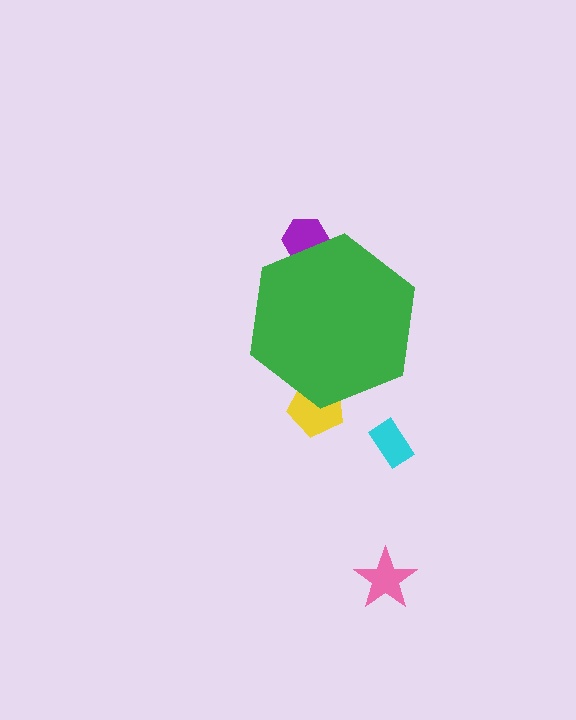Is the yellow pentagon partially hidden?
Yes, the yellow pentagon is partially hidden behind the green hexagon.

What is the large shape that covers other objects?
A green hexagon.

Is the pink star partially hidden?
No, the pink star is fully visible.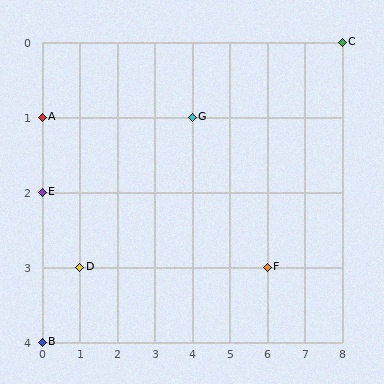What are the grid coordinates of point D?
Point D is at grid coordinates (1, 3).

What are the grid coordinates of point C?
Point C is at grid coordinates (8, 0).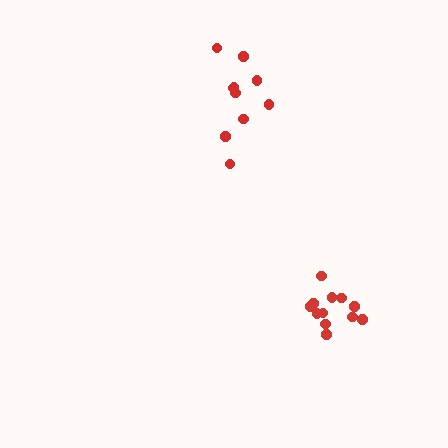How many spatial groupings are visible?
There are 2 spatial groupings.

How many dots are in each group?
Group 1: 10 dots, Group 2: 12 dots (22 total).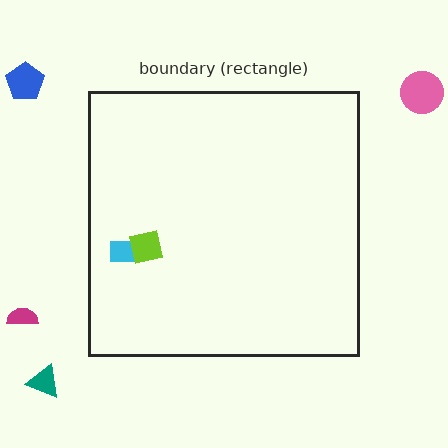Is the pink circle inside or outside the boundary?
Outside.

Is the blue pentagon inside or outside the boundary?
Outside.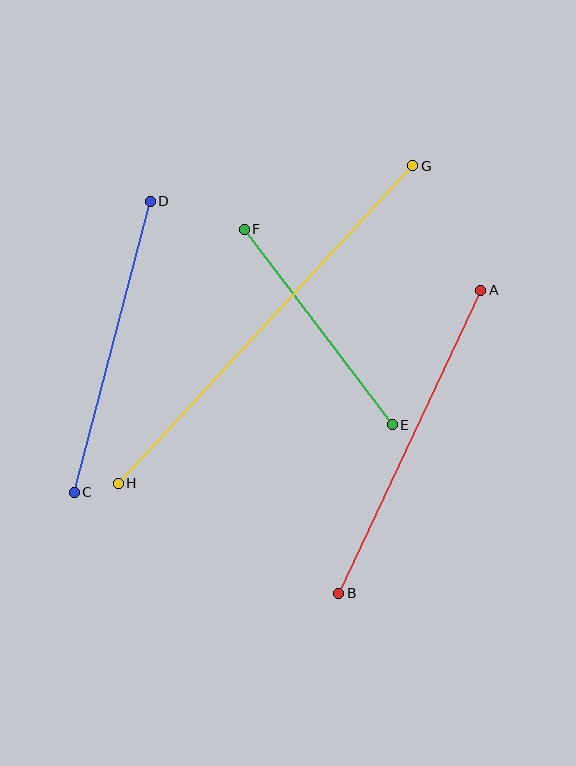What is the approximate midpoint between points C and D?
The midpoint is at approximately (112, 347) pixels.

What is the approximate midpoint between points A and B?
The midpoint is at approximately (410, 442) pixels.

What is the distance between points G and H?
The distance is approximately 433 pixels.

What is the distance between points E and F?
The distance is approximately 245 pixels.